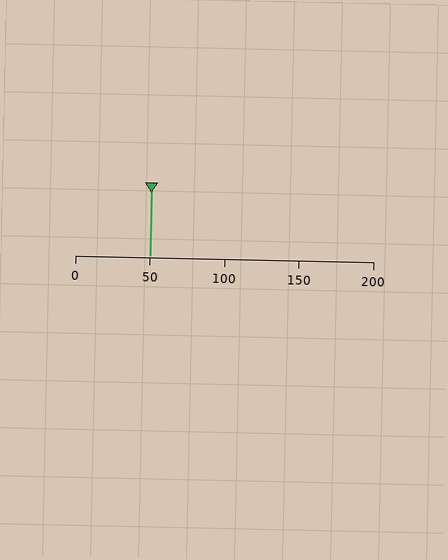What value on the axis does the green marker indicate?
The marker indicates approximately 50.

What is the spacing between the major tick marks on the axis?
The major ticks are spaced 50 apart.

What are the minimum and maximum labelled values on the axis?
The axis runs from 0 to 200.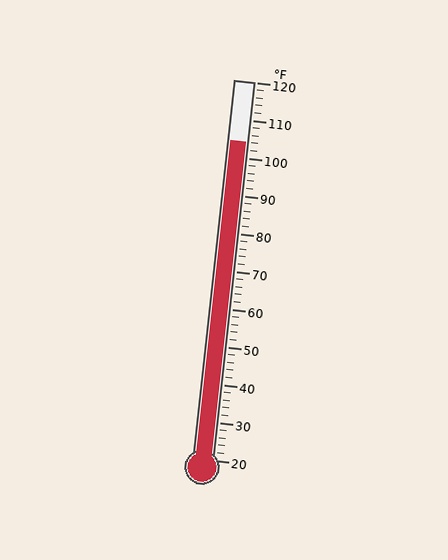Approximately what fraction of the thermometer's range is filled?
The thermometer is filled to approximately 85% of its range.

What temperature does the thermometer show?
The thermometer shows approximately 104°F.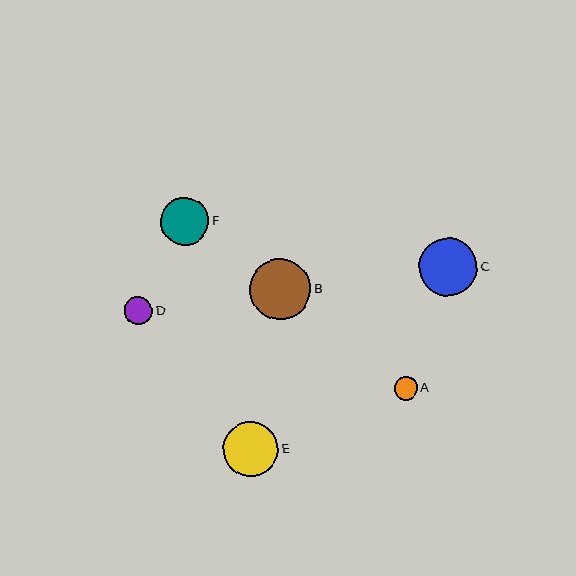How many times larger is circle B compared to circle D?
Circle B is approximately 2.2 times the size of circle D.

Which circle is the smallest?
Circle A is the smallest with a size of approximately 23 pixels.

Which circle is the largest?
Circle B is the largest with a size of approximately 61 pixels.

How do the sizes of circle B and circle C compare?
Circle B and circle C are approximately the same size.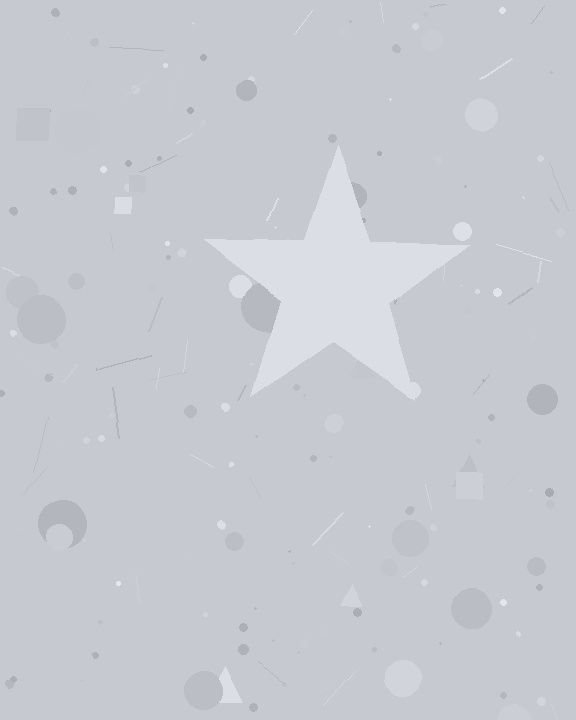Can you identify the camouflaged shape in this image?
The camouflaged shape is a star.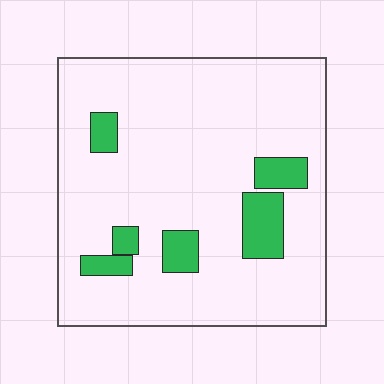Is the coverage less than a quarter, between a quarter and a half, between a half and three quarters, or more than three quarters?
Less than a quarter.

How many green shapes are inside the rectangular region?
6.